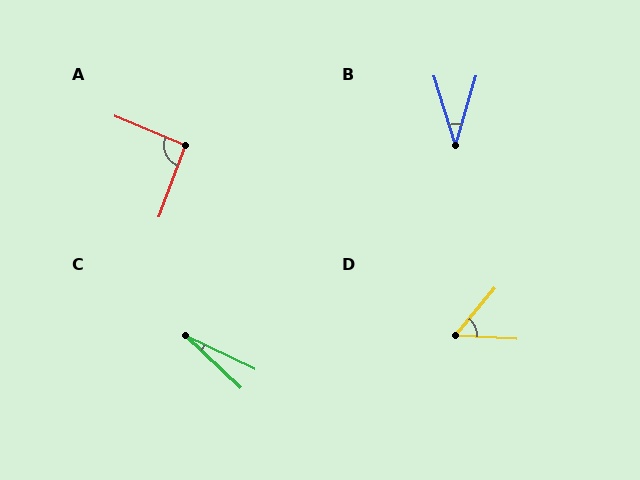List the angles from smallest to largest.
C (17°), B (33°), D (53°), A (92°).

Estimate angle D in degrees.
Approximately 53 degrees.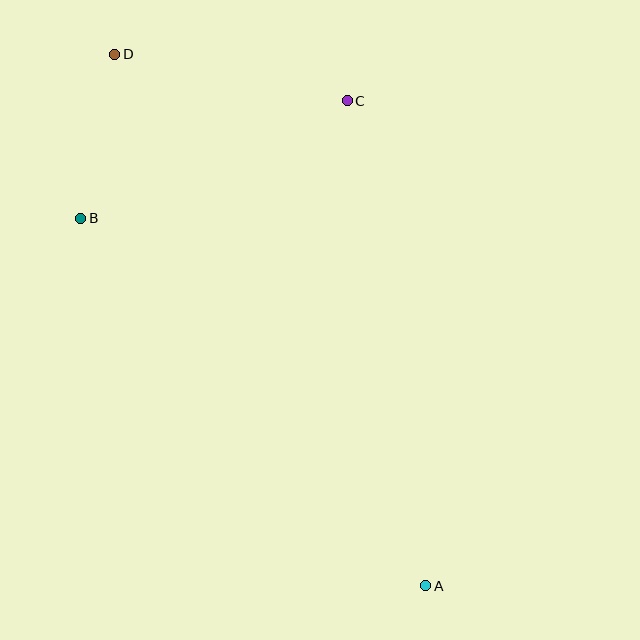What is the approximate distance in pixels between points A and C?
The distance between A and C is approximately 491 pixels.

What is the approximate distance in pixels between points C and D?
The distance between C and D is approximately 238 pixels.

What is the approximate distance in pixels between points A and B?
The distance between A and B is approximately 504 pixels.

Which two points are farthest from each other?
Points A and D are farthest from each other.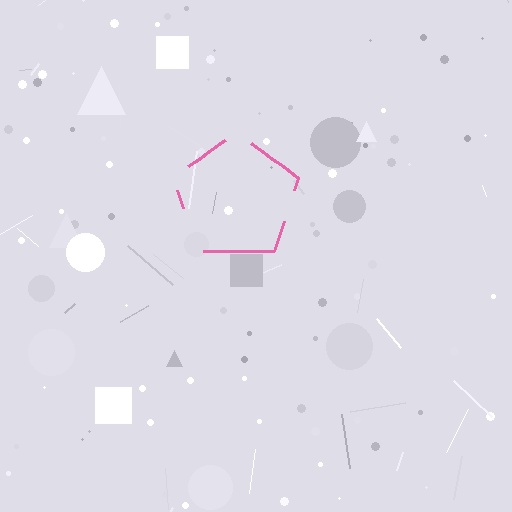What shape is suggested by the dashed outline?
The dashed outline suggests a pentagon.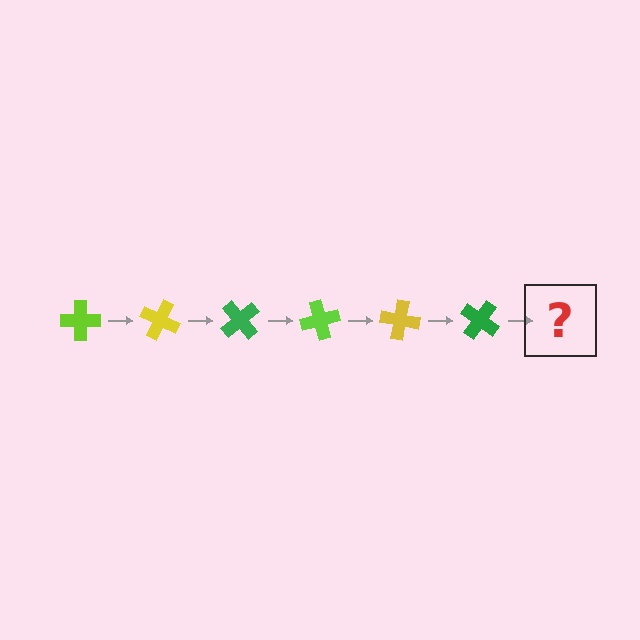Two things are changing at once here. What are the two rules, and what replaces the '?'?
The two rules are that it rotates 25 degrees each step and the color cycles through lime, yellow, and green. The '?' should be a lime cross, rotated 150 degrees from the start.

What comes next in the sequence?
The next element should be a lime cross, rotated 150 degrees from the start.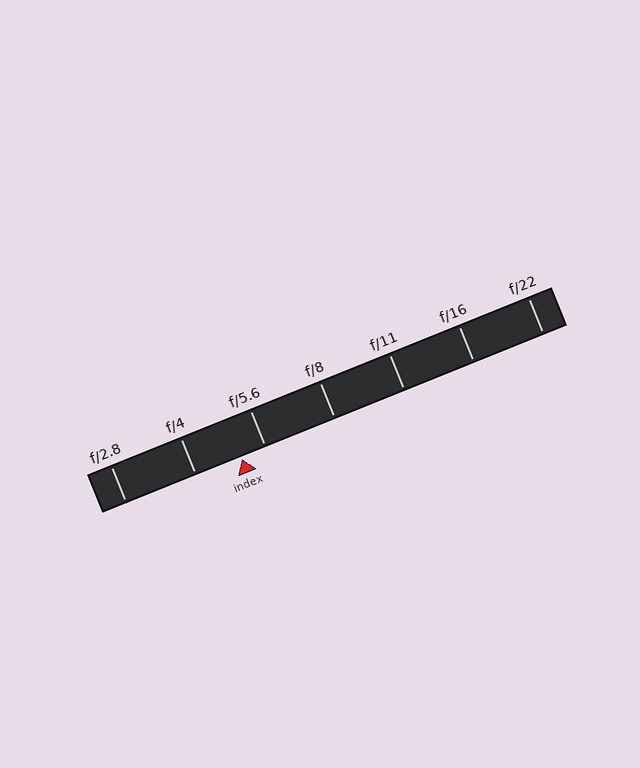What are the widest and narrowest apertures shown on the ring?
The widest aperture shown is f/2.8 and the narrowest is f/22.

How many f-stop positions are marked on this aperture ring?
There are 7 f-stop positions marked.